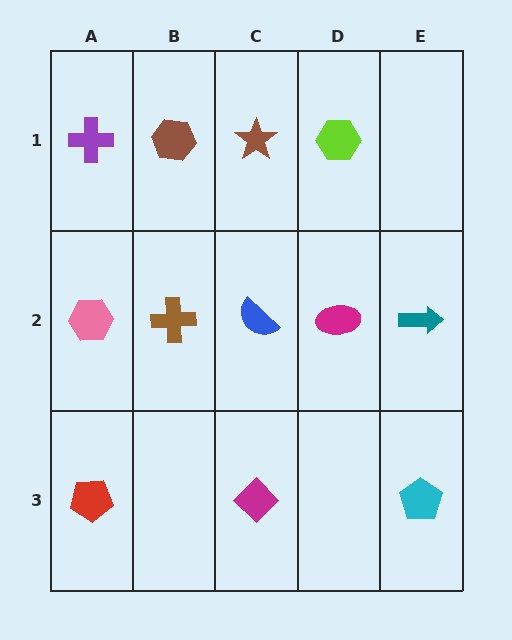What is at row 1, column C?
A brown star.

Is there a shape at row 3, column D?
No, that cell is empty.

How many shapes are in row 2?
5 shapes.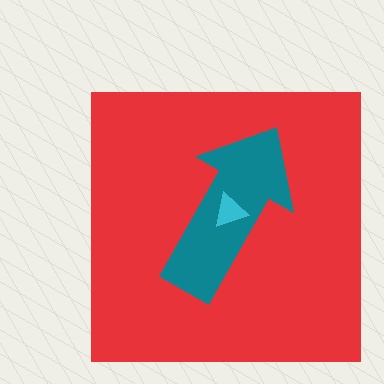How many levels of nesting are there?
3.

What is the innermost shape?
The cyan triangle.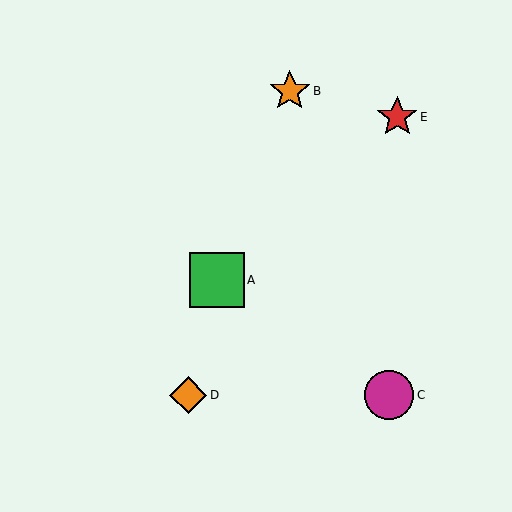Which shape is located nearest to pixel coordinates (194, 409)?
The orange diamond (labeled D) at (188, 395) is nearest to that location.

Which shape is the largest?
The green square (labeled A) is the largest.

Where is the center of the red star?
The center of the red star is at (397, 117).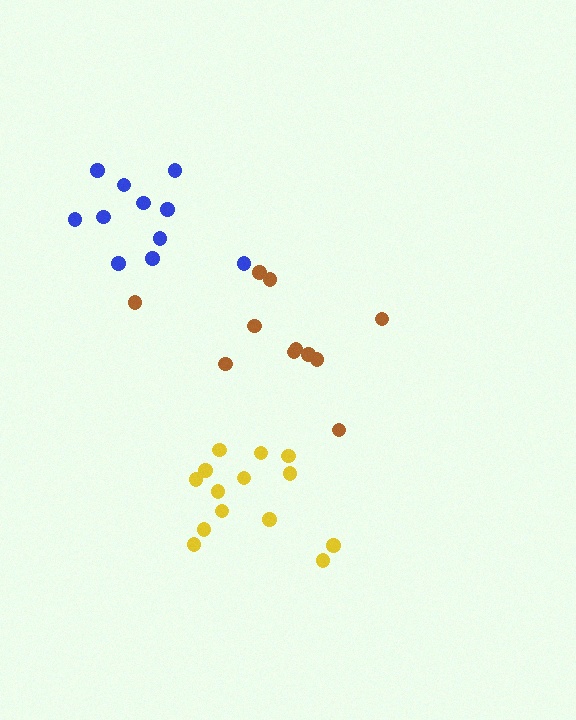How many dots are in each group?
Group 1: 11 dots, Group 2: 14 dots, Group 3: 11 dots (36 total).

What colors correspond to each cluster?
The clusters are colored: blue, yellow, brown.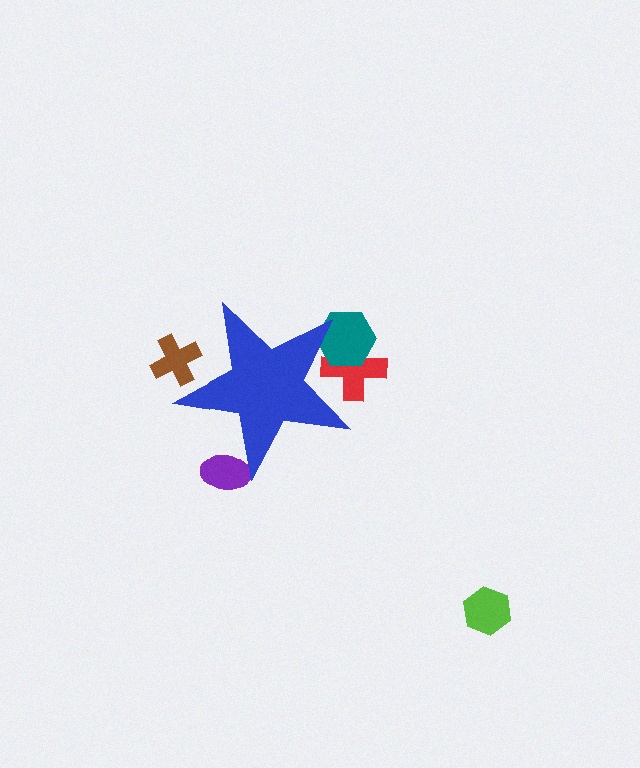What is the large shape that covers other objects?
A blue star.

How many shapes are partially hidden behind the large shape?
4 shapes are partially hidden.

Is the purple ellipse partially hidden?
Yes, the purple ellipse is partially hidden behind the blue star.